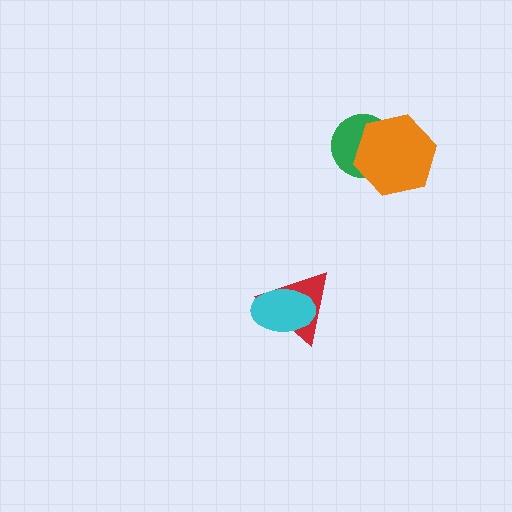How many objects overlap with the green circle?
1 object overlaps with the green circle.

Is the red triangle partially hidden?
Yes, it is partially covered by another shape.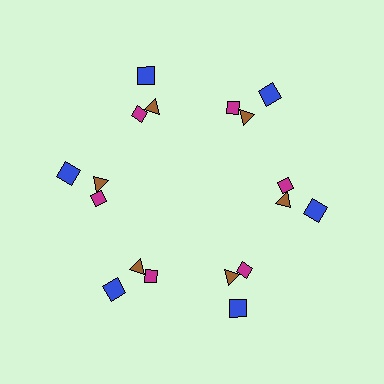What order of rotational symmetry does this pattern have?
This pattern has 6-fold rotational symmetry.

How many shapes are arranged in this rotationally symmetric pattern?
There are 18 shapes, arranged in 6 groups of 3.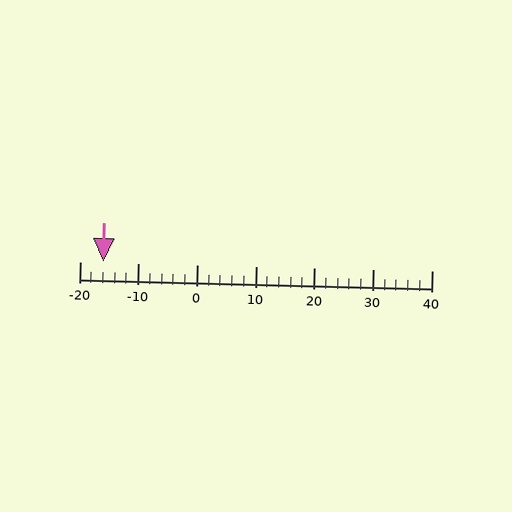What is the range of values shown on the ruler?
The ruler shows values from -20 to 40.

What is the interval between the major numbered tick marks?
The major tick marks are spaced 10 units apart.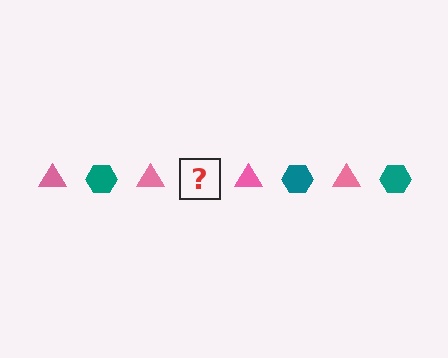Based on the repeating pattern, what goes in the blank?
The blank should be a teal hexagon.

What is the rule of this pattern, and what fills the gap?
The rule is that the pattern alternates between pink triangle and teal hexagon. The gap should be filled with a teal hexagon.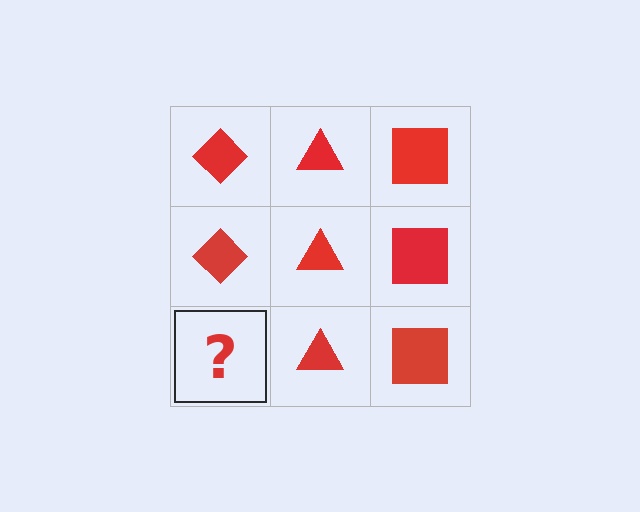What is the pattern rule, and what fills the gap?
The rule is that each column has a consistent shape. The gap should be filled with a red diamond.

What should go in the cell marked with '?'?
The missing cell should contain a red diamond.